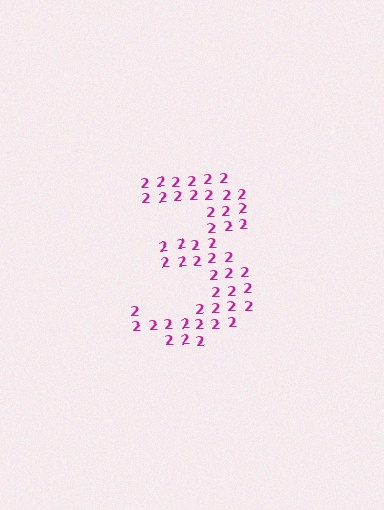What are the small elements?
The small elements are digit 2's.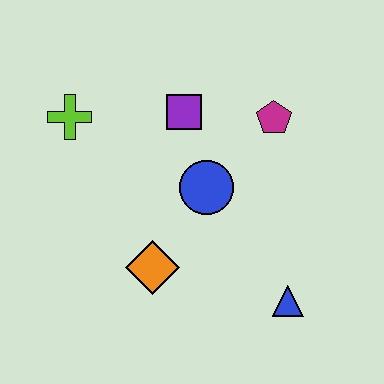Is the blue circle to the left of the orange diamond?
No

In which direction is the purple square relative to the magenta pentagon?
The purple square is to the left of the magenta pentagon.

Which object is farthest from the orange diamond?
The magenta pentagon is farthest from the orange diamond.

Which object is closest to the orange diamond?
The blue circle is closest to the orange diamond.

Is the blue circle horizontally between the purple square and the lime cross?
No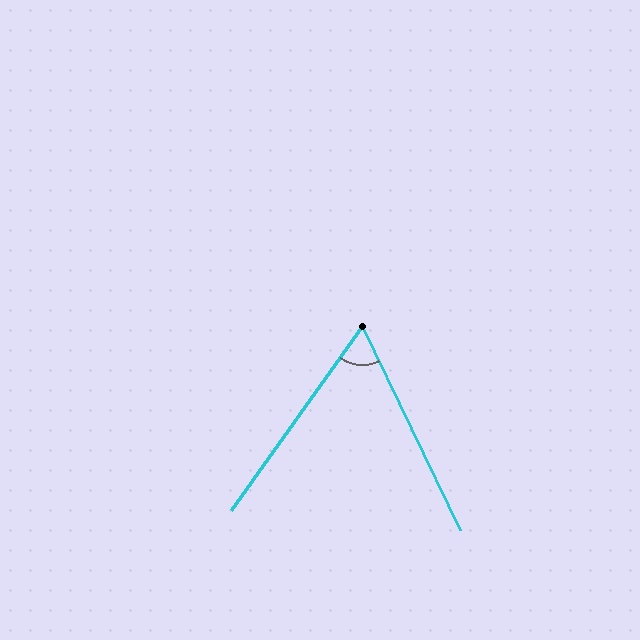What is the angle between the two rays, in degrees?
Approximately 61 degrees.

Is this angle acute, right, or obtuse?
It is acute.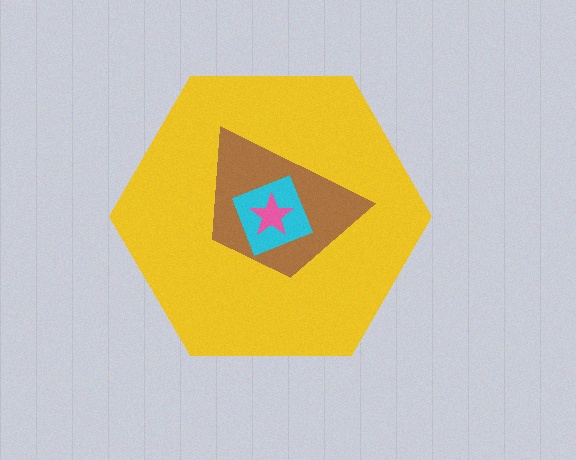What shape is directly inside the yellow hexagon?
The brown trapezoid.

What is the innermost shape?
The pink star.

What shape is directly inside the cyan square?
The pink star.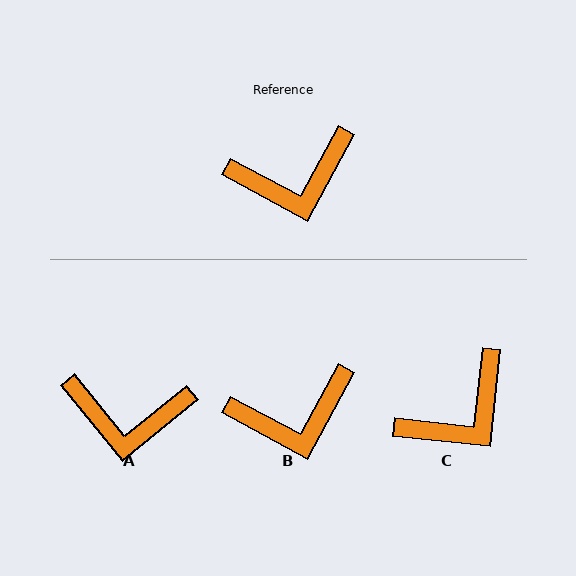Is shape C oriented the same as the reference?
No, it is off by about 22 degrees.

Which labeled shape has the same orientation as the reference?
B.